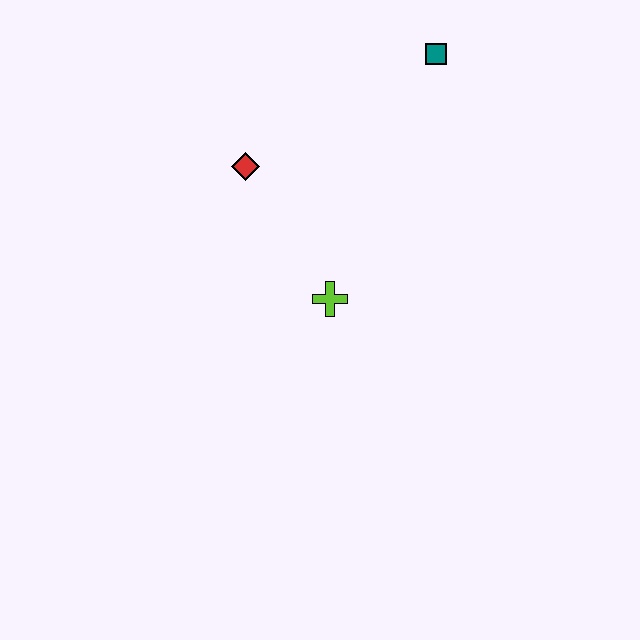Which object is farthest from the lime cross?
The teal square is farthest from the lime cross.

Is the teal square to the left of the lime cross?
No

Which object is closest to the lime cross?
The red diamond is closest to the lime cross.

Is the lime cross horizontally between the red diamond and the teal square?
Yes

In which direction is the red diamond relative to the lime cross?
The red diamond is above the lime cross.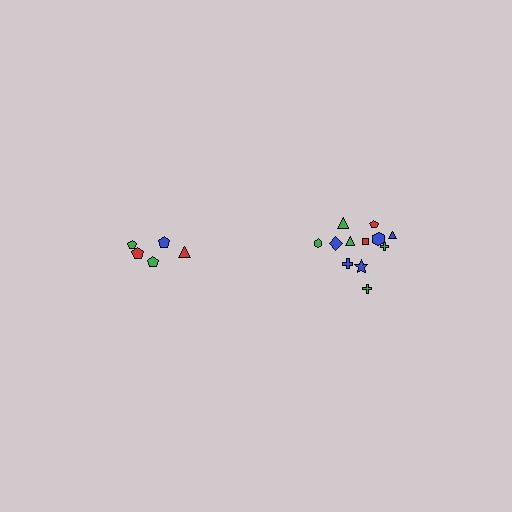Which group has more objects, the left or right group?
The right group.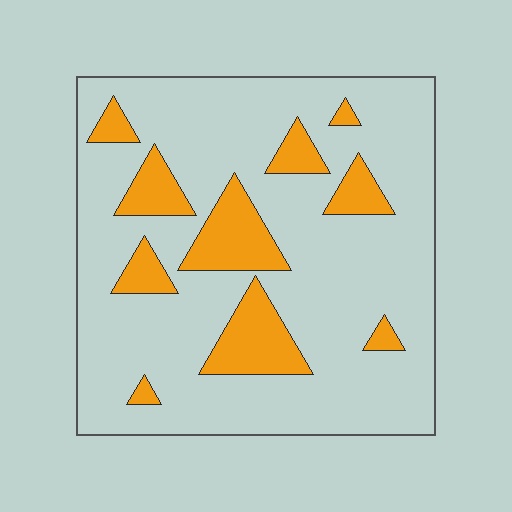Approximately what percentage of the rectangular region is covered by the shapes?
Approximately 20%.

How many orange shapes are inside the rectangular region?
10.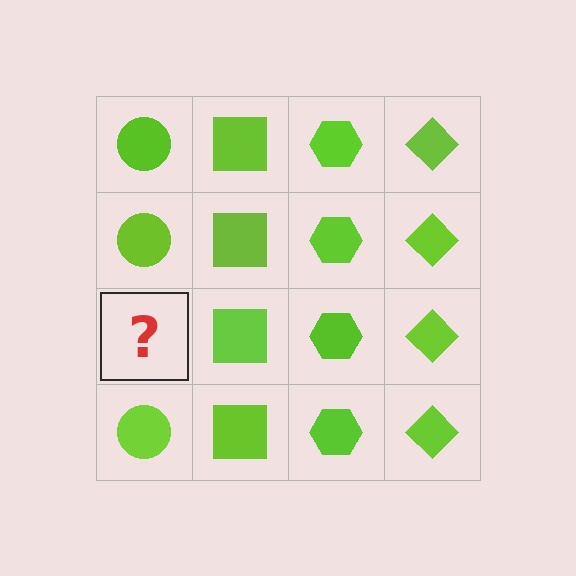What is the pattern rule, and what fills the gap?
The rule is that each column has a consistent shape. The gap should be filled with a lime circle.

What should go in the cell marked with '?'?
The missing cell should contain a lime circle.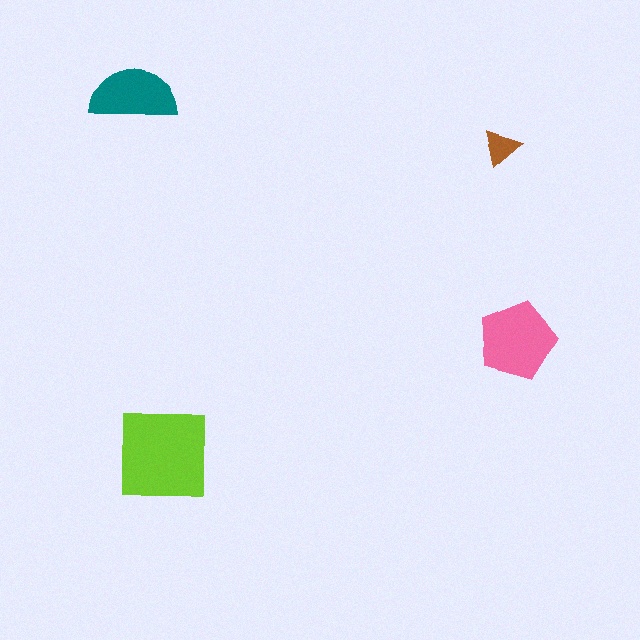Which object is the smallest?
The brown triangle.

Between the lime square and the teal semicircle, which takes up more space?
The lime square.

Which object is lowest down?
The lime square is bottommost.